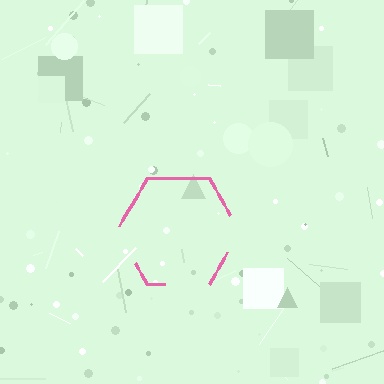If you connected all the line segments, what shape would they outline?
They would outline a hexagon.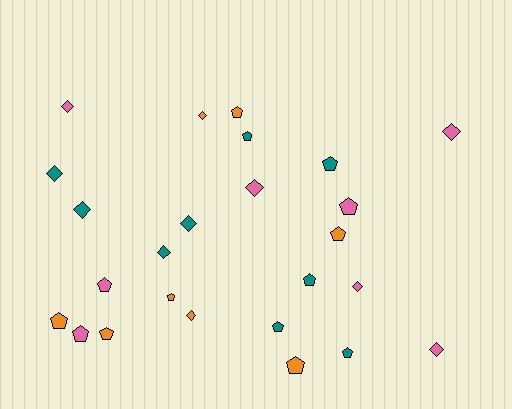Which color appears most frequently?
Teal, with 9 objects.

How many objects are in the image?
There are 25 objects.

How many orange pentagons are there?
There are 6 orange pentagons.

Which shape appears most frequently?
Pentagon, with 14 objects.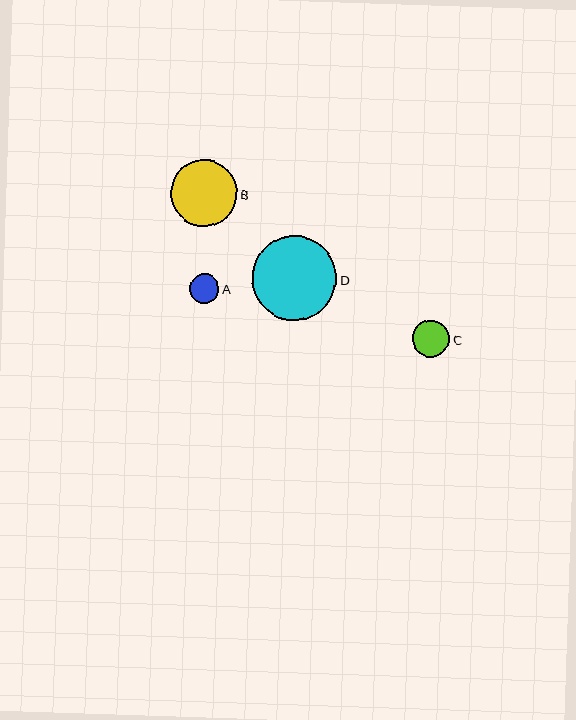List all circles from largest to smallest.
From largest to smallest: D, B, C, A.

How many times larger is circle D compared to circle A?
Circle D is approximately 2.9 times the size of circle A.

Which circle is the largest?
Circle D is the largest with a size of approximately 85 pixels.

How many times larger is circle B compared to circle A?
Circle B is approximately 2.2 times the size of circle A.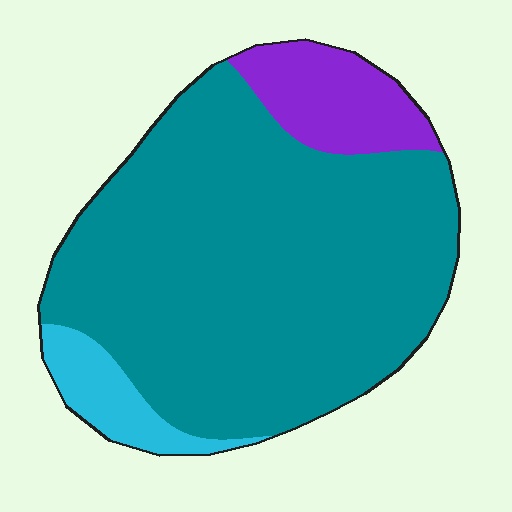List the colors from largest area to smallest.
From largest to smallest: teal, purple, cyan.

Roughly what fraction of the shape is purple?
Purple takes up about one eighth (1/8) of the shape.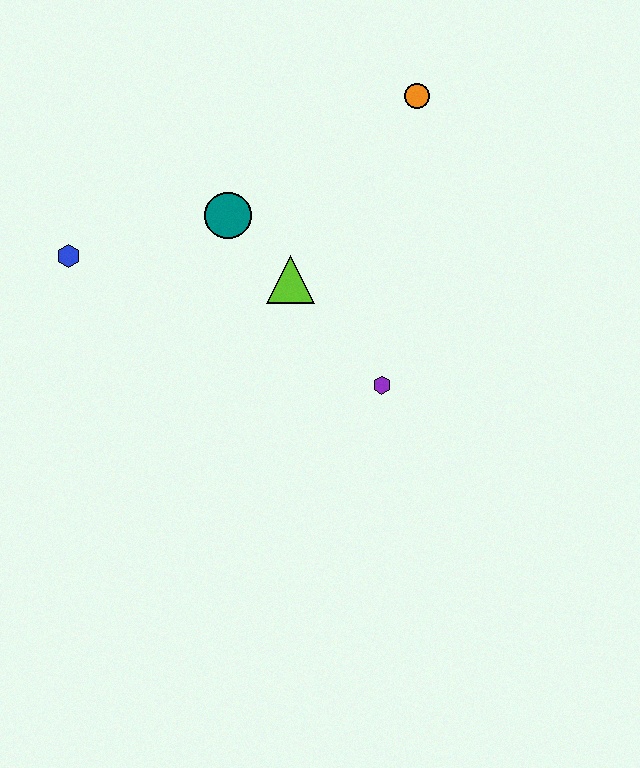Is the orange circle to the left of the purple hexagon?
No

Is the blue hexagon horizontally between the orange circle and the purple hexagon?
No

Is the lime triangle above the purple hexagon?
Yes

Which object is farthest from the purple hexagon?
The blue hexagon is farthest from the purple hexagon.